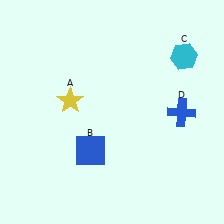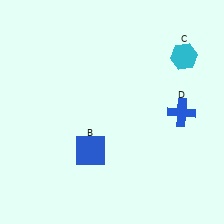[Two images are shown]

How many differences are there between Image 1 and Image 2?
There is 1 difference between the two images.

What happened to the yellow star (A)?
The yellow star (A) was removed in Image 2. It was in the top-left area of Image 1.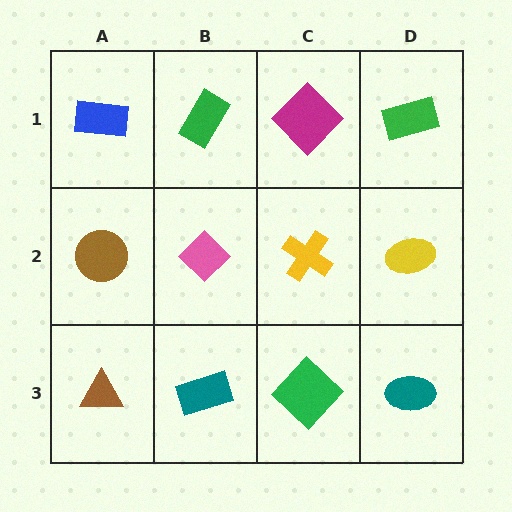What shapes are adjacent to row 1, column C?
A yellow cross (row 2, column C), a green rectangle (row 1, column B), a green rectangle (row 1, column D).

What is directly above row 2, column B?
A green rectangle.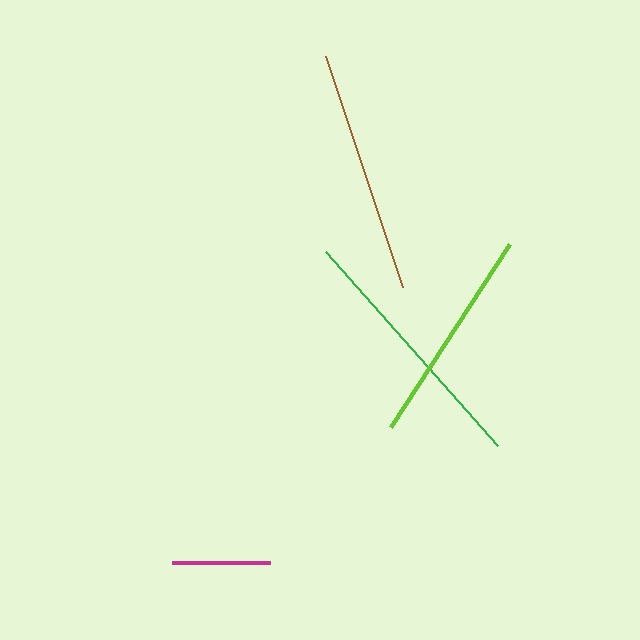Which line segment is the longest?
The green line is the longest at approximately 259 pixels.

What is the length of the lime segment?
The lime segment is approximately 218 pixels long.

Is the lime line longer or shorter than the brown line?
The brown line is longer than the lime line.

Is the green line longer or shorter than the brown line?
The green line is longer than the brown line.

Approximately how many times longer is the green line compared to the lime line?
The green line is approximately 1.2 times the length of the lime line.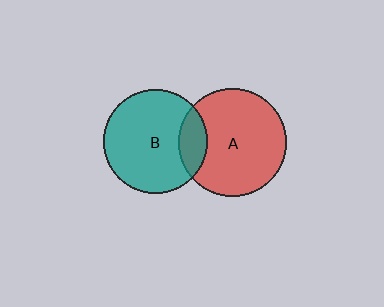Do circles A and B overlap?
Yes.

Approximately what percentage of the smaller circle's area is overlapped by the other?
Approximately 15%.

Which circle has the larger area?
Circle A (red).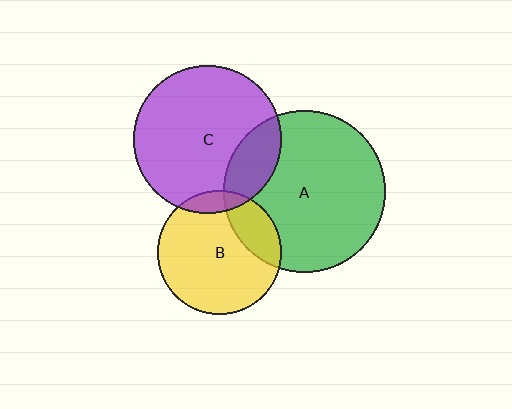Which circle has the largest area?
Circle A (green).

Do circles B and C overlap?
Yes.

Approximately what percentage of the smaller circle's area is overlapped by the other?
Approximately 10%.